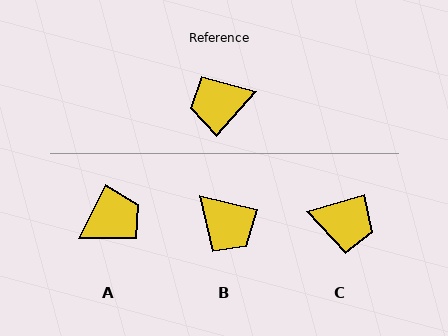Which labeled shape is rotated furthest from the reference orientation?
A, about 164 degrees away.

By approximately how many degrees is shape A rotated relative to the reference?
Approximately 164 degrees clockwise.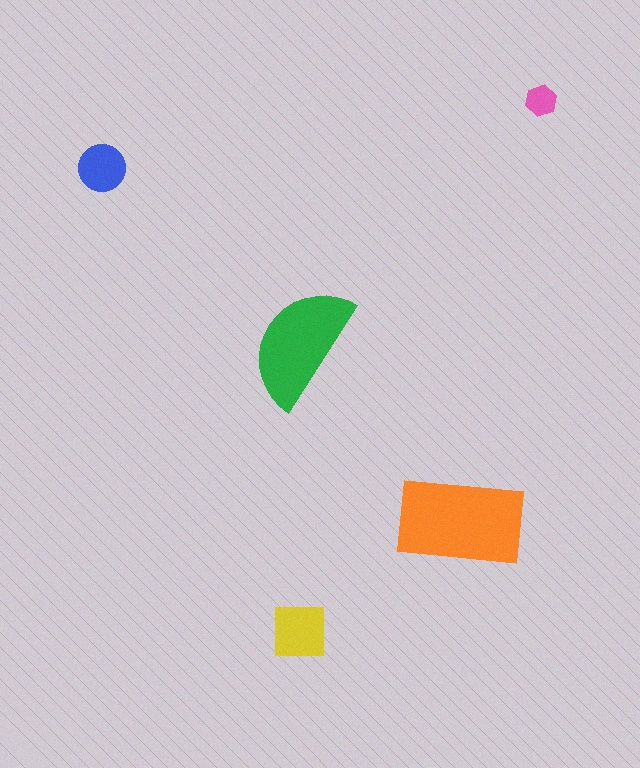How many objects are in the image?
There are 5 objects in the image.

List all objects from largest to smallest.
The orange rectangle, the green semicircle, the yellow square, the blue circle, the pink hexagon.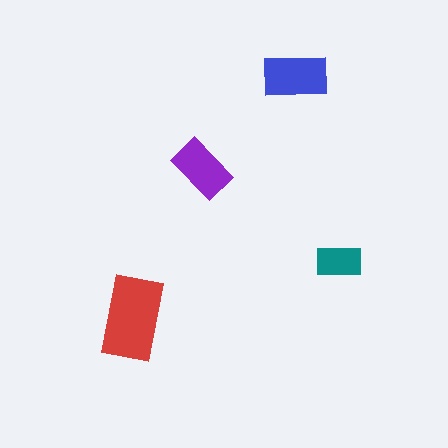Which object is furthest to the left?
The red rectangle is leftmost.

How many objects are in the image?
There are 4 objects in the image.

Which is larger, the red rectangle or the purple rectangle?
The red one.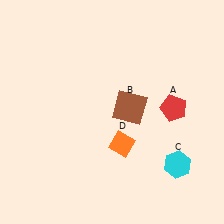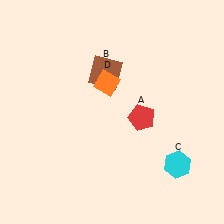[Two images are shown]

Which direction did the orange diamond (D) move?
The orange diamond (D) moved up.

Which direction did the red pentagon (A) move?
The red pentagon (A) moved left.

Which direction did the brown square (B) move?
The brown square (B) moved up.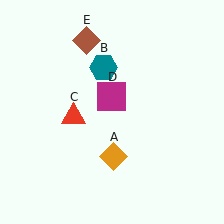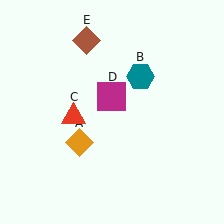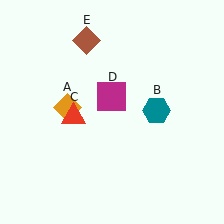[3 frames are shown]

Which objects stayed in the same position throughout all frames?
Red triangle (object C) and magenta square (object D) and brown diamond (object E) remained stationary.